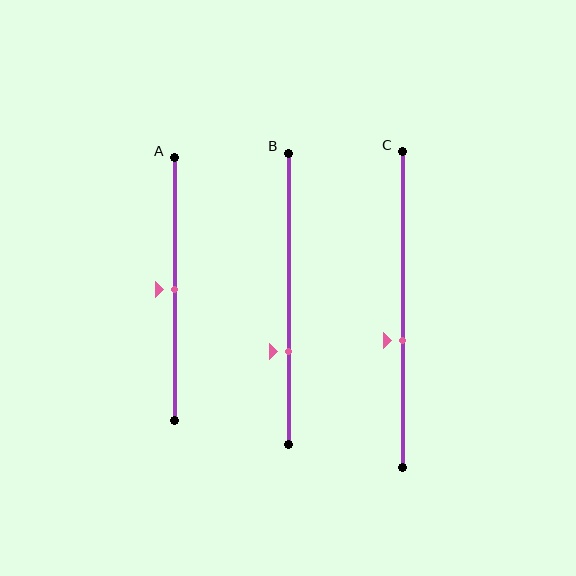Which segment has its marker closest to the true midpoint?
Segment A has its marker closest to the true midpoint.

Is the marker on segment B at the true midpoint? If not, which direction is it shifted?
No, the marker on segment B is shifted downward by about 18% of the segment length.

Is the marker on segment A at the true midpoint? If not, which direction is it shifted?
Yes, the marker on segment A is at the true midpoint.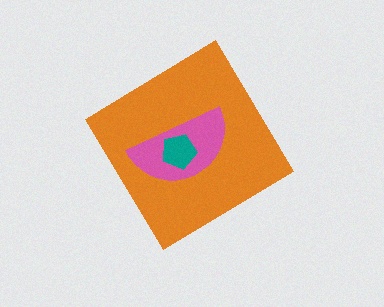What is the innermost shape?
The teal pentagon.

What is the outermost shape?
The orange diamond.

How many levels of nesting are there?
3.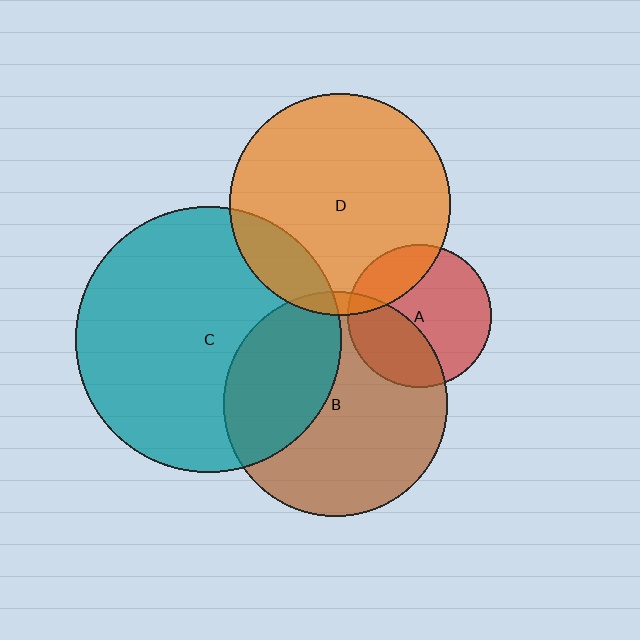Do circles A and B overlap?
Yes.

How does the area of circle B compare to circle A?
Approximately 2.4 times.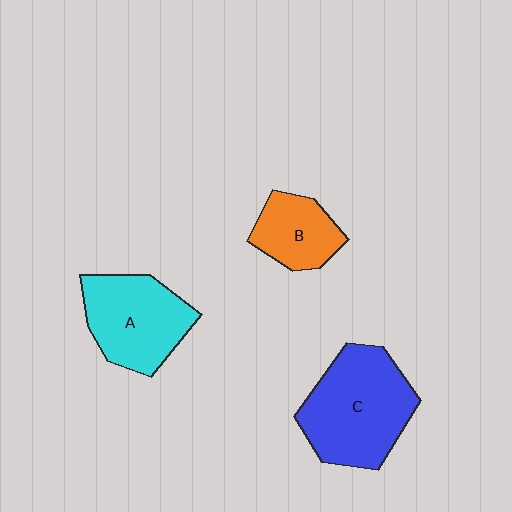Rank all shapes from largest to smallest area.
From largest to smallest: C (blue), A (cyan), B (orange).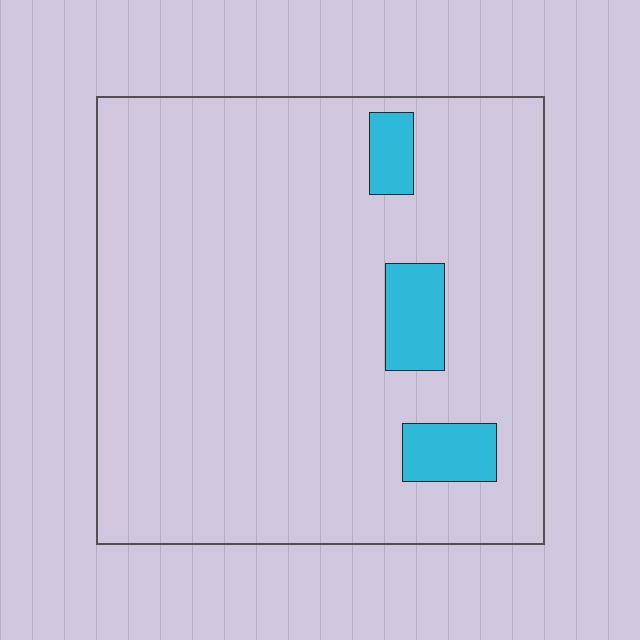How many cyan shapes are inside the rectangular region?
3.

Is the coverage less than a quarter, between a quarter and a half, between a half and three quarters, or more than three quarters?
Less than a quarter.